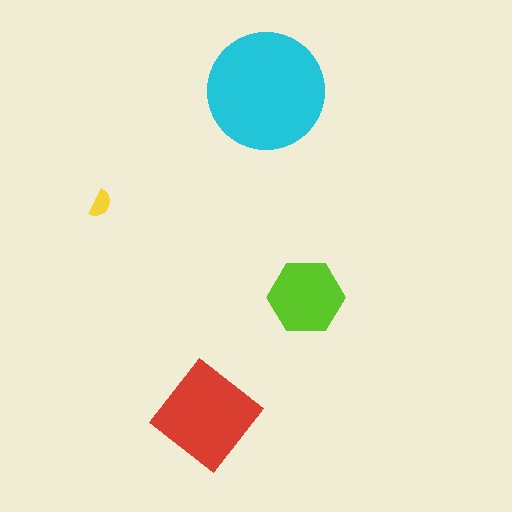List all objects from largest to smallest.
The cyan circle, the red diamond, the lime hexagon, the yellow semicircle.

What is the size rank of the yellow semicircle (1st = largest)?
4th.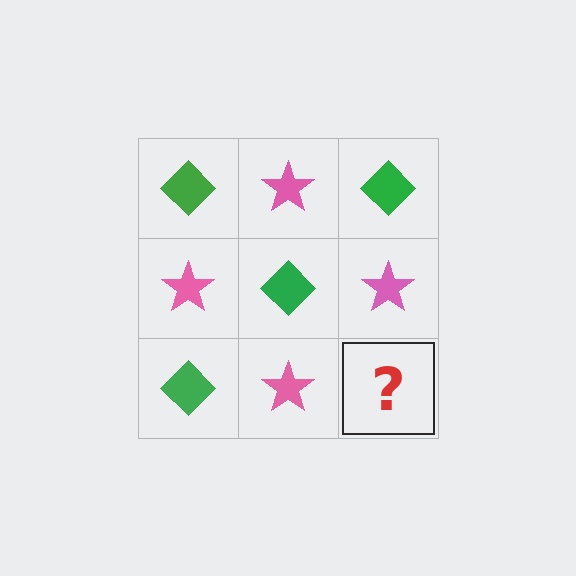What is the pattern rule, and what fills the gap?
The rule is that it alternates green diamond and pink star in a checkerboard pattern. The gap should be filled with a green diamond.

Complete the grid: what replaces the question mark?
The question mark should be replaced with a green diamond.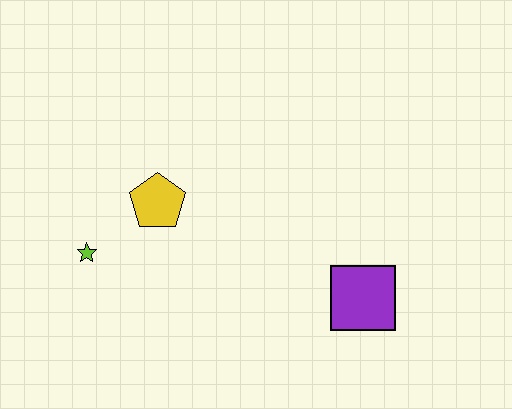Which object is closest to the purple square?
The yellow pentagon is closest to the purple square.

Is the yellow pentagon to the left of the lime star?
No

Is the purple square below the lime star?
Yes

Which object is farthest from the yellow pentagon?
The purple square is farthest from the yellow pentagon.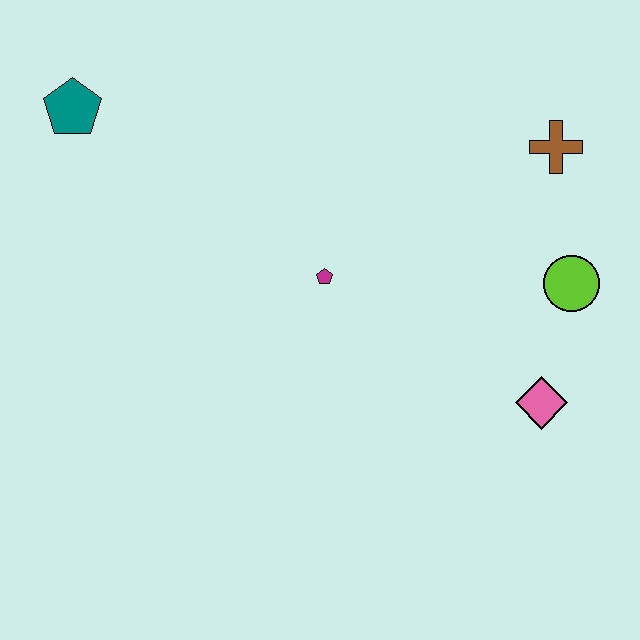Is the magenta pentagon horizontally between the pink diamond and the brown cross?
No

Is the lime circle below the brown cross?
Yes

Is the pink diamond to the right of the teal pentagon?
Yes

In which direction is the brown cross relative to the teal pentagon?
The brown cross is to the right of the teal pentagon.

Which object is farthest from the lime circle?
The teal pentagon is farthest from the lime circle.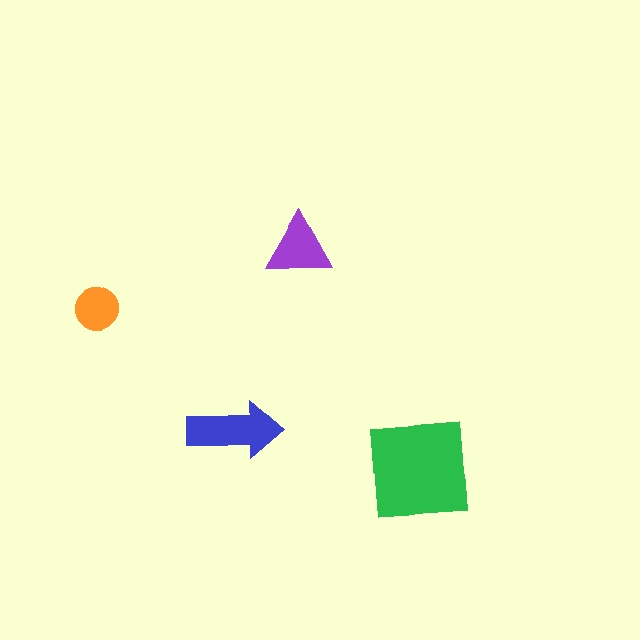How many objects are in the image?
There are 4 objects in the image.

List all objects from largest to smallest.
The green square, the blue arrow, the purple triangle, the orange circle.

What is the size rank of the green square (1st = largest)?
1st.